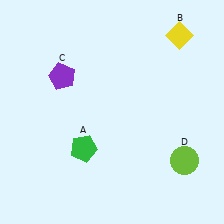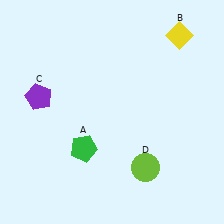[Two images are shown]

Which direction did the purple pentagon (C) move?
The purple pentagon (C) moved left.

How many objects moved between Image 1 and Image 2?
2 objects moved between the two images.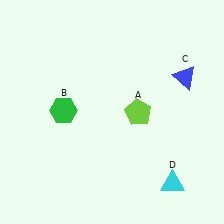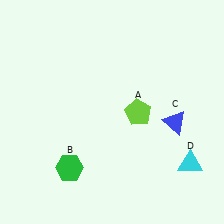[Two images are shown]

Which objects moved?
The objects that moved are: the green hexagon (B), the blue triangle (C), the cyan triangle (D).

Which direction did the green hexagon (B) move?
The green hexagon (B) moved down.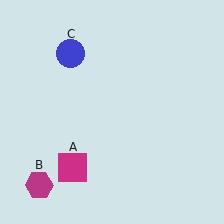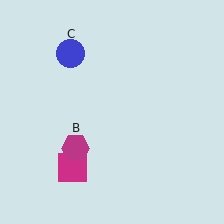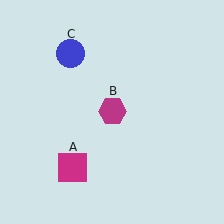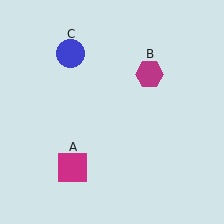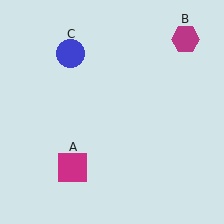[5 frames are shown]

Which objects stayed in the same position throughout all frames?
Magenta square (object A) and blue circle (object C) remained stationary.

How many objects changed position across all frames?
1 object changed position: magenta hexagon (object B).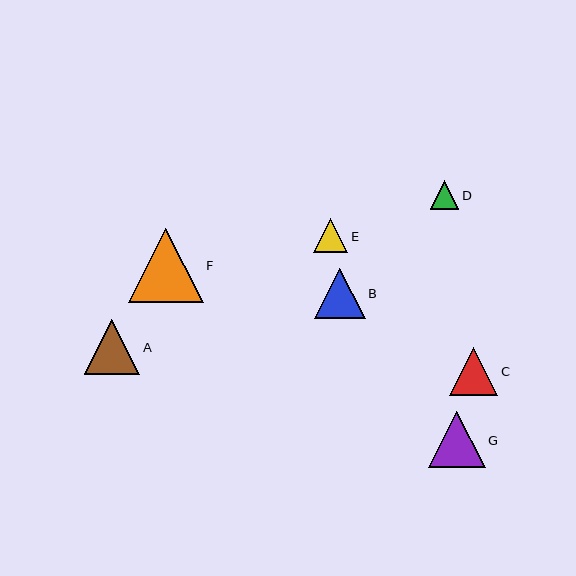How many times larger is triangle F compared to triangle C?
Triangle F is approximately 1.6 times the size of triangle C.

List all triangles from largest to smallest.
From largest to smallest: F, G, A, B, C, E, D.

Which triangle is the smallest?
Triangle D is the smallest with a size of approximately 29 pixels.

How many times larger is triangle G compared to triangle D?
Triangle G is approximately 2.0 times the size of triangle D.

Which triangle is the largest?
Triangle F is the largest with a size of approximately 75 pixels.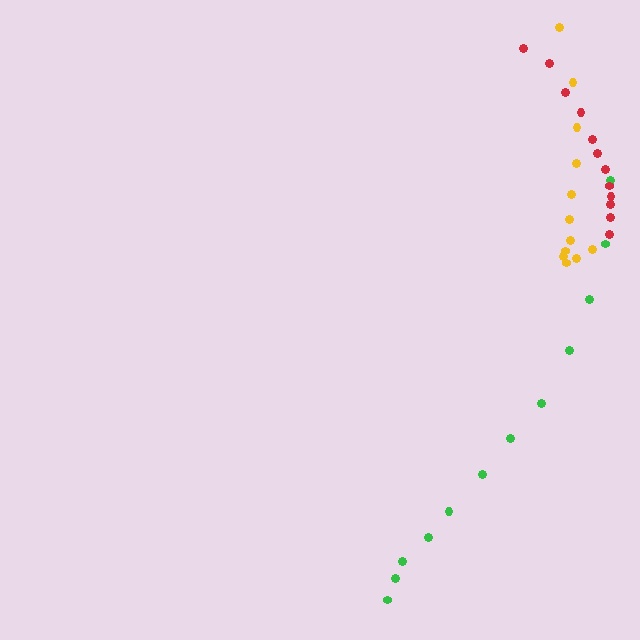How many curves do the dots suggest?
There are 3 distinct paths.